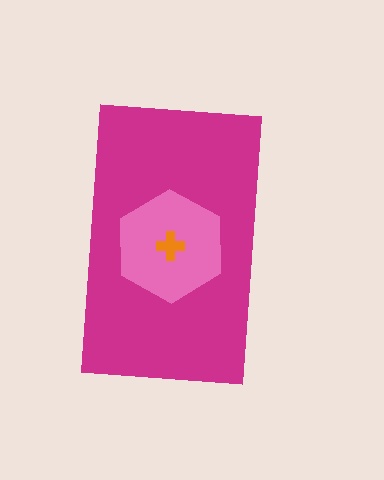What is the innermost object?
The orange cross.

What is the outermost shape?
The magenta rectangle.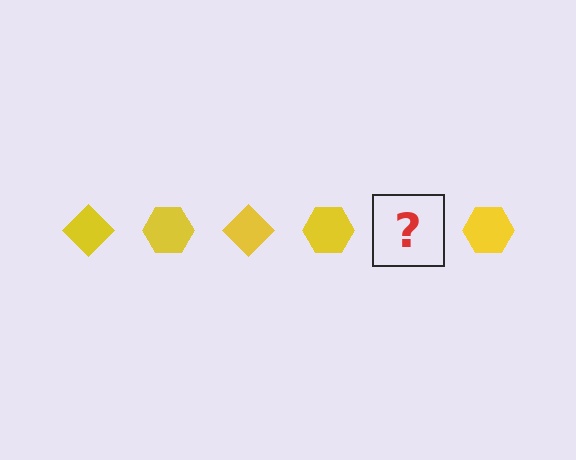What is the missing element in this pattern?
The missing element is a yellow diamond.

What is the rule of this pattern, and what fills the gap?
The rule is that the pattern cycles through diamond, hexagon shapes in yellow. The gap should be filled with a yellow diamond.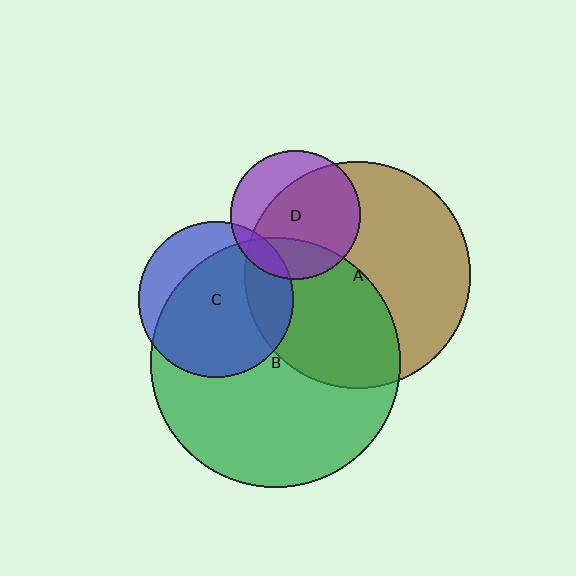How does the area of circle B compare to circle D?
Approximately 3.7 times.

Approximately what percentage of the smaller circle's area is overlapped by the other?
Approximately 20%.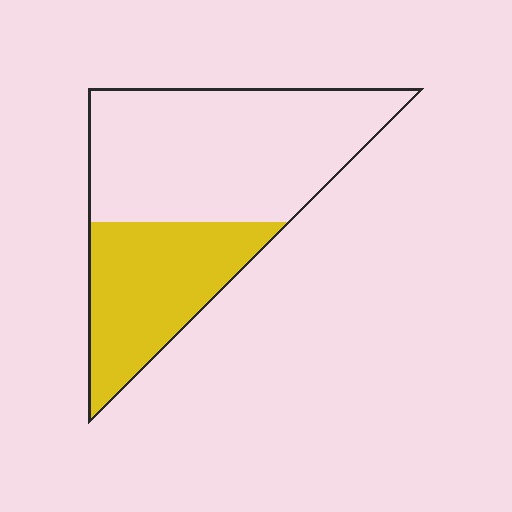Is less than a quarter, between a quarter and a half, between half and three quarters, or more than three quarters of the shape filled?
Between a quarter and a half.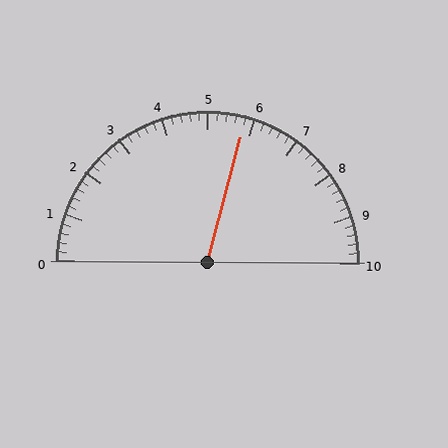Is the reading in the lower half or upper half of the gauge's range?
The reading is in the upper half of the range (0 to 10).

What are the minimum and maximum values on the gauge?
The gauge ranges from 0 to 10.